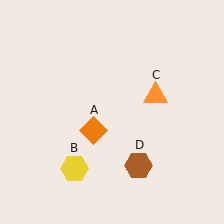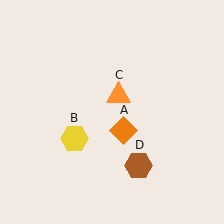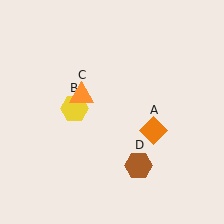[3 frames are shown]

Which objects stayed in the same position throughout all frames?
Brown hexagon (object D) remained stationary.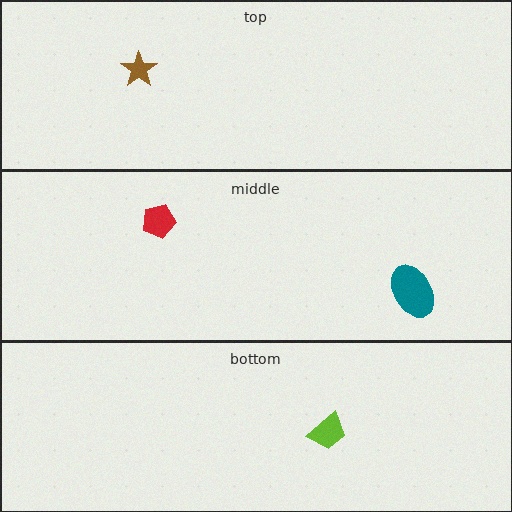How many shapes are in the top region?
1.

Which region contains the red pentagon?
The middle region.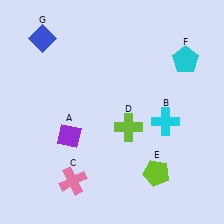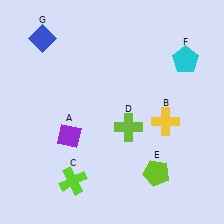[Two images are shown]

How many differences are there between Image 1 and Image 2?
There are 2 differences between the two images.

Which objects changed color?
B changed from cyan to yellow. C changed from pink to lime.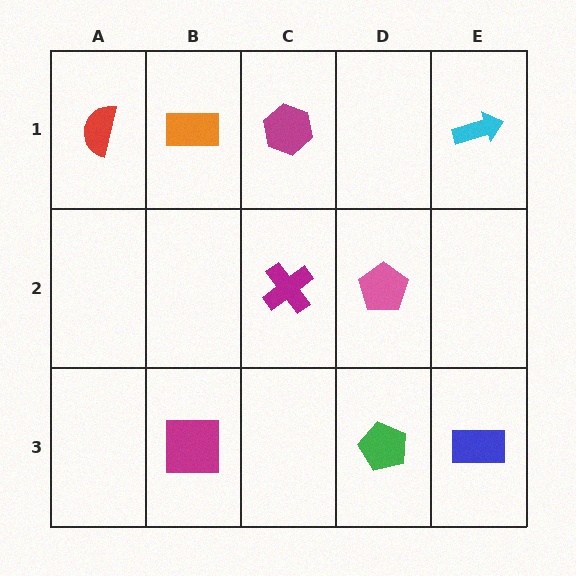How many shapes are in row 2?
2 shapes.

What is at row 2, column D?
A pink pentagon.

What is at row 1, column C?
A magenta hexagon.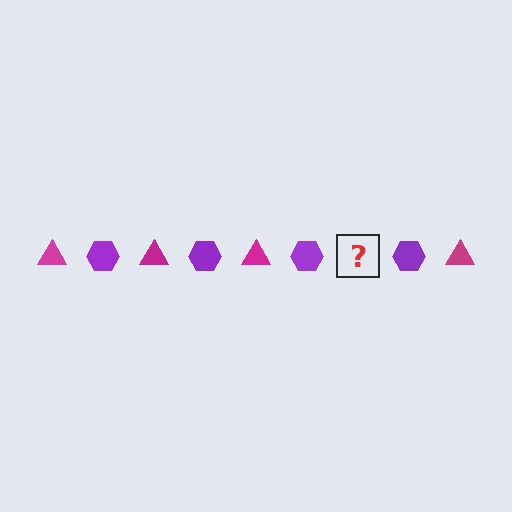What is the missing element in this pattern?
The missing element is a magenta triangle.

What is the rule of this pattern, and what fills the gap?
The rule is that the pattern alternates between magenta triangle and purple hexagon. The gap should be filled with a magenta triangle.